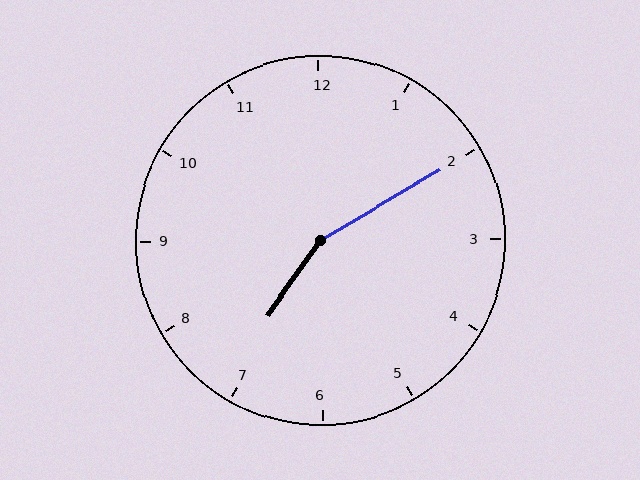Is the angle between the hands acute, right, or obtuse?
It is obtuse.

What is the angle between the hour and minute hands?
Approximately 155 degrees.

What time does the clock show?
7:10.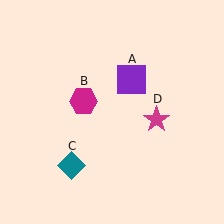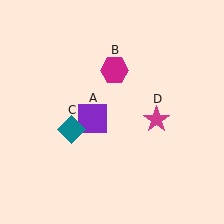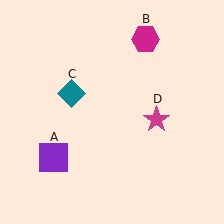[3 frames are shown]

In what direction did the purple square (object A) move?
The purple square (object A) moved down and to the left.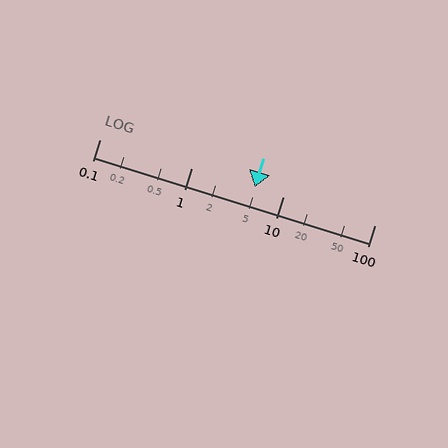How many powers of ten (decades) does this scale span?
The scale spans 3 decades, from 0.1 to 100.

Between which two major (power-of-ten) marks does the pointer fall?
The pointer is between 1 and 10.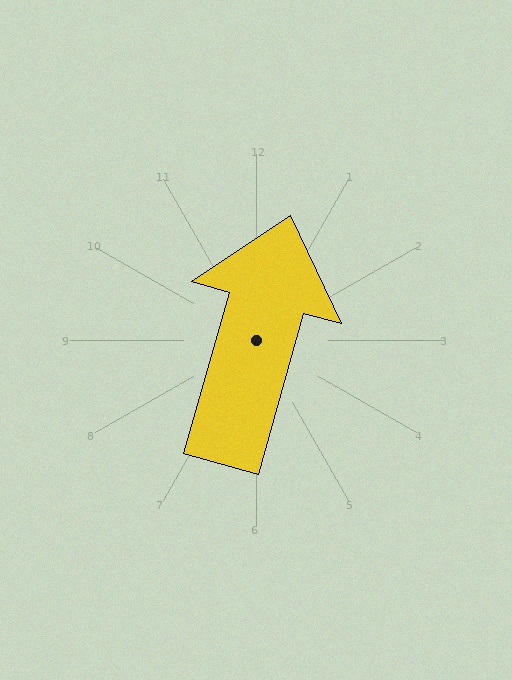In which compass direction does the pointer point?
North.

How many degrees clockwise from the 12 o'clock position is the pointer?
Approximately 16 degrees.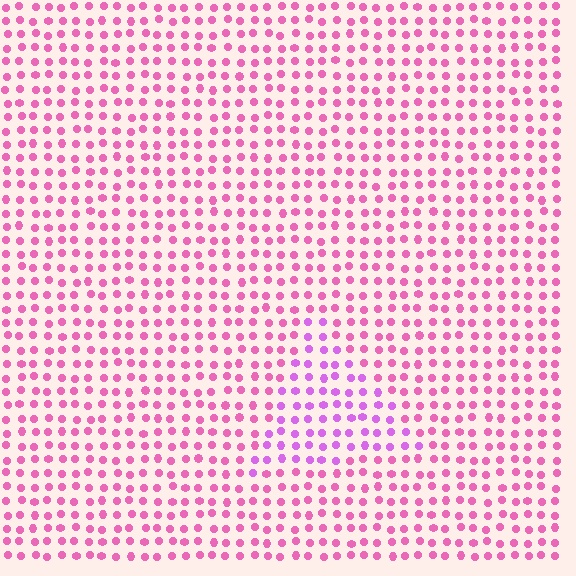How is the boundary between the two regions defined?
The boundary is defined purely by a slight shift in hue (about 31 degrees). Spacing, size, and orientation are identical on both sides.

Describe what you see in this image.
The image is filled with small pink elements in a uniform arrangement. A triangle-shaped region is visible where the elements are tinted to a slightly different hue, forming a subtle color boundary.